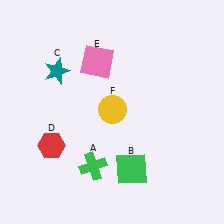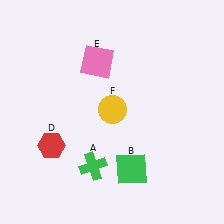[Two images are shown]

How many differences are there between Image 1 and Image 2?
There is 1 difference between the two images.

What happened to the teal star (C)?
The teal star (C) was removed in Image 2. It was in the top-left area of Image 1.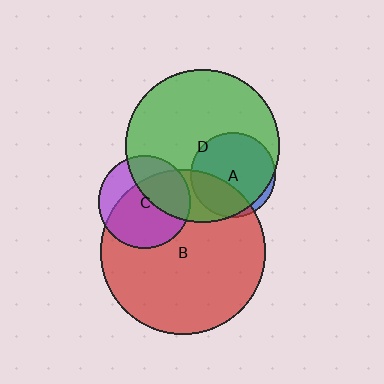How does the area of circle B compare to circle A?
Approximately 3.8 times.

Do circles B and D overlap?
Yes.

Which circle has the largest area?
Circle B (red).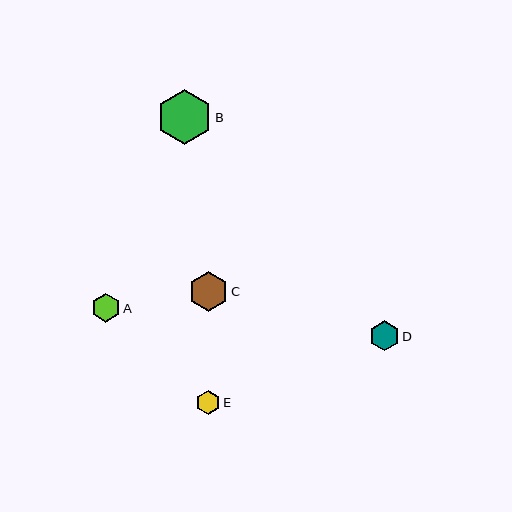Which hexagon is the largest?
Hexagon B is the largest with a size of approximately 55 pixels.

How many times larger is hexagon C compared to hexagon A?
Hexagon C is approximately 1.4 times the size of hexagon A.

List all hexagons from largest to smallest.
From largest to smallest: B, C, D, A, E.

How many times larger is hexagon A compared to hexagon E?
Hexagon A is approximately 1.2 times the size of hexagon E.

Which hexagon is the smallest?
Hexagon E is the smallest with a size of approximately 24 pixels.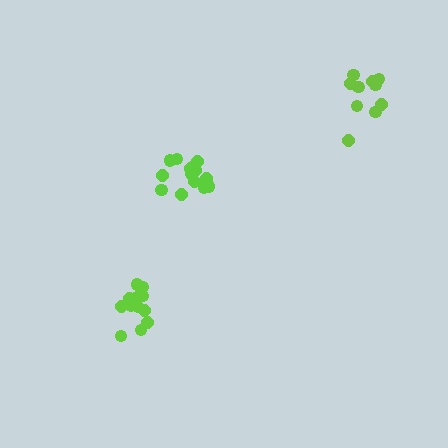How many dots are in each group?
Group 1: 14 dots, Group 2: 12 dots, Group 3: 10 dots (36 total).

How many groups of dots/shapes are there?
There are 3 groups.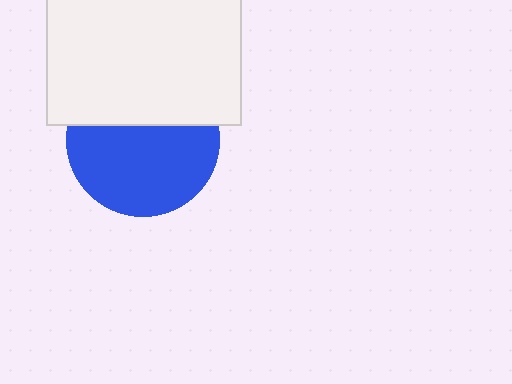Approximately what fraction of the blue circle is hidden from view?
Roughly 38% of the blue circle is hidden behind the white rectangle.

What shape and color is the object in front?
The object in front is a white rectangle.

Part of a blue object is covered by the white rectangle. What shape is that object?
It is a circle.